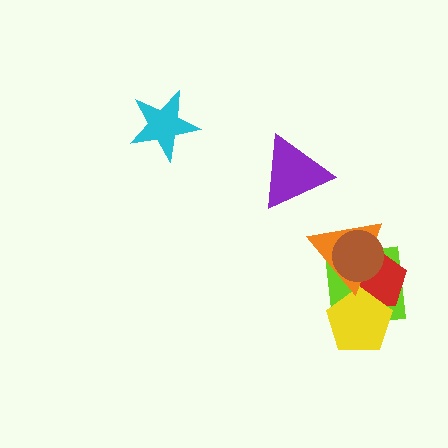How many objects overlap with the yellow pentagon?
3 objects overlap with the yellow pentagon.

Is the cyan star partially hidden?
No, no other shape covers it.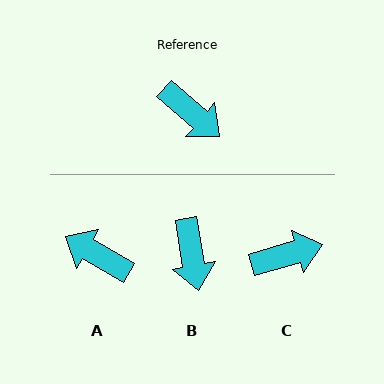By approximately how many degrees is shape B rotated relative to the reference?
Approximately 40 degrees clockwise.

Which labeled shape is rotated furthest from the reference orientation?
A, about 169 degrees away.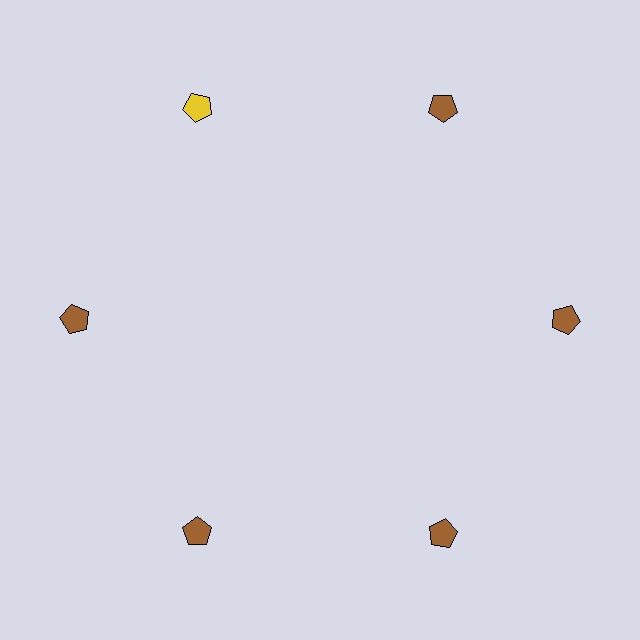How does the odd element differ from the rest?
It has a different color: yellow instead of brown.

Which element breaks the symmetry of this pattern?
The yellow pentagon at roughly the 11 o'clock position breaks the symmetry. All other shapes are brown pentagons.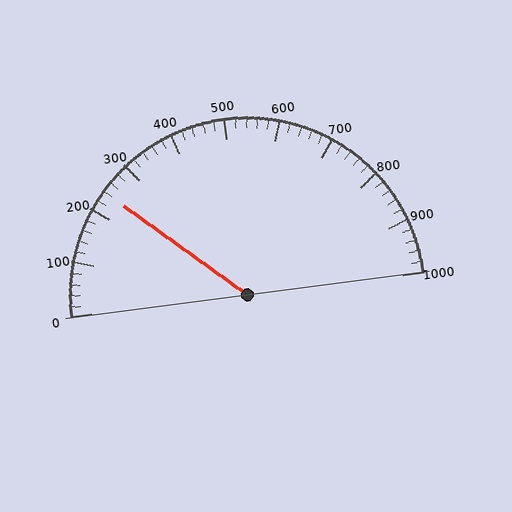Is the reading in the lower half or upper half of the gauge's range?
The reading is in the lower half of the range (0 to 1000).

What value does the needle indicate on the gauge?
The needle indicates approximately 240.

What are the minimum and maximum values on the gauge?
The gauge ranges from 0 to 1000.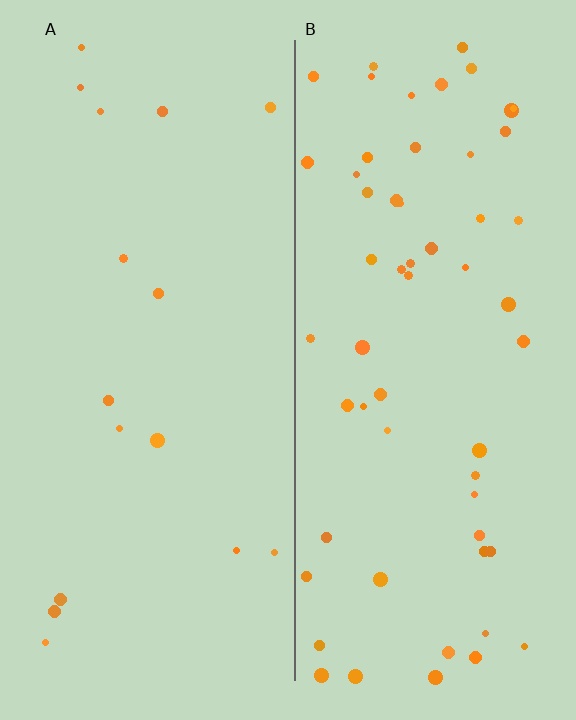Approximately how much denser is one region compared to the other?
Approximately 3.6× — region B over region A.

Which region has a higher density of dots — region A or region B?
B (the right).